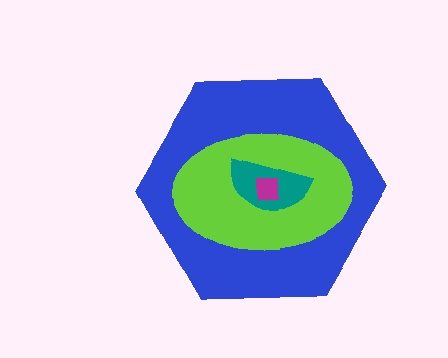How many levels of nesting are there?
4.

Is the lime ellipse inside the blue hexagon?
Yes.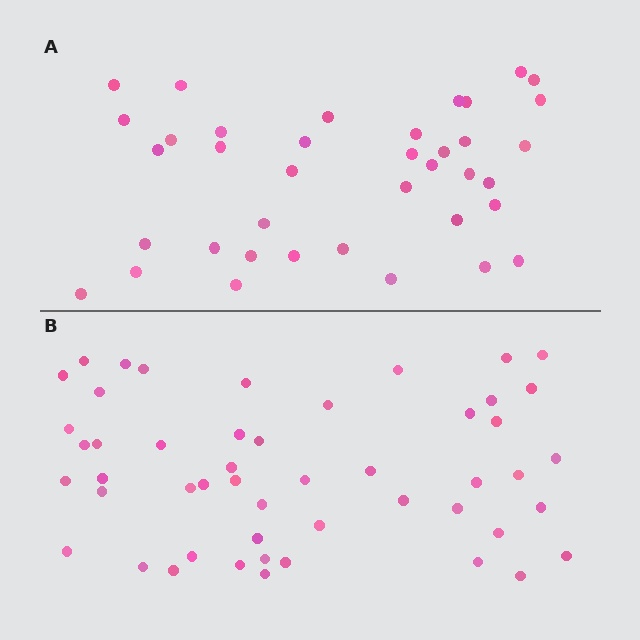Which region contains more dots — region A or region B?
Region B (the bottom region) has more dots.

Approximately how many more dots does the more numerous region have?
Region B has roughly 12 or so more dots than region A.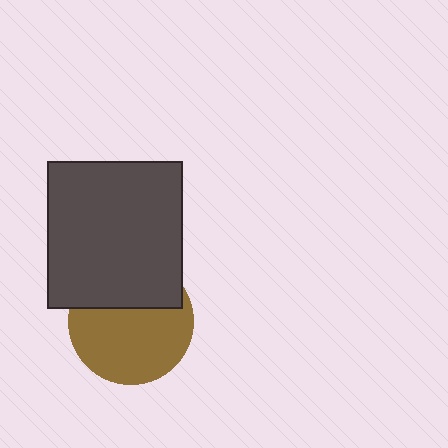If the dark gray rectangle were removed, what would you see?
You would see the complete brown circle.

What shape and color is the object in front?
The object in front is a dark gray rectangle.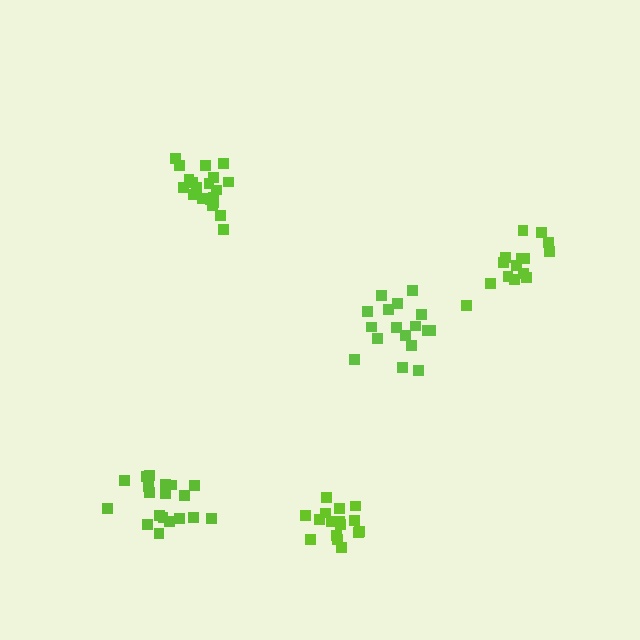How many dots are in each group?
Group 1: 16 dots, Group 2: 20 dots, Group 3: 17 dots, Group 4: 15 dots, Group 5: 19 dots (87 total).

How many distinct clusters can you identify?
There are 5 distinct clusters.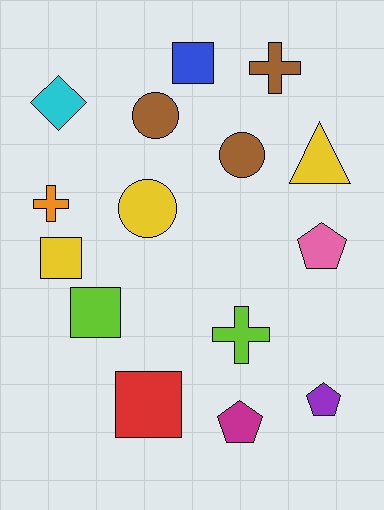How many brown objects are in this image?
There are 3 brown objects.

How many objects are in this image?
There are 15 objects.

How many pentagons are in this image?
There are 3 pentagons.